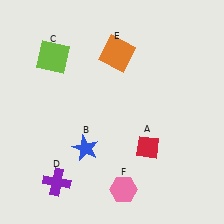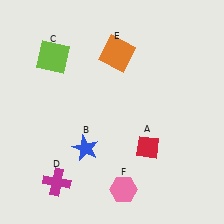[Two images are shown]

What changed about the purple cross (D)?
In Image 1, D is purple. In Image 2, it changed to magenta.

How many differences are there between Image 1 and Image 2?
There is 1 difference between the two images.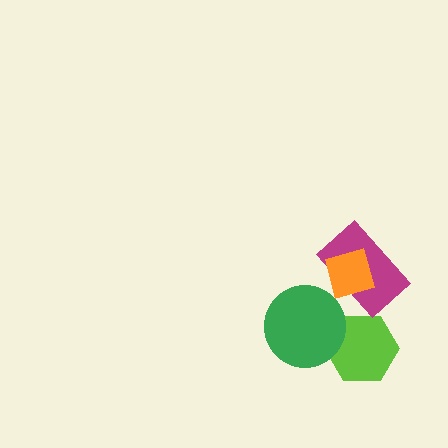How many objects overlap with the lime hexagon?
1 object overlaps with the lime hexagon.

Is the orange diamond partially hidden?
No, no other shape covers it.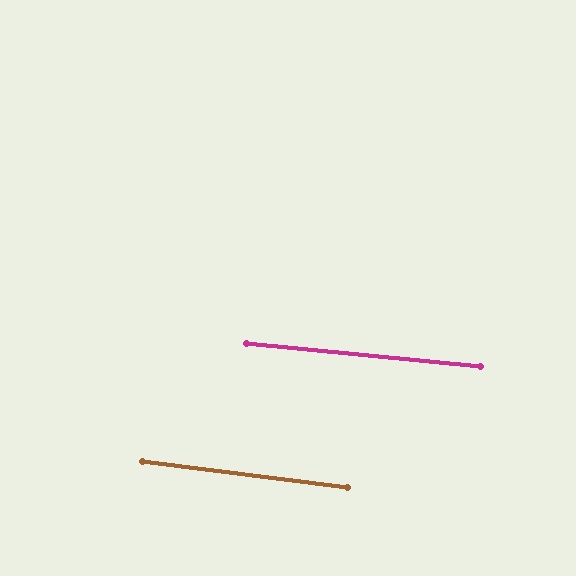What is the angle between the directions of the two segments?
Approximately 2 degrees.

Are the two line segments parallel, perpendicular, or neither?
Parallel — their directions differ by only 1.7°.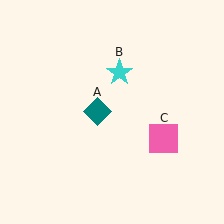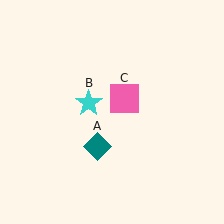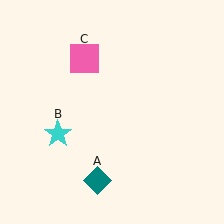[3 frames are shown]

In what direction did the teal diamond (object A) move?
The teal diamond (object A) moved down.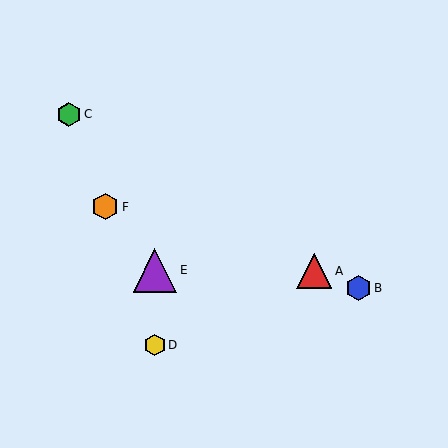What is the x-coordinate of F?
Object F is at x≈105.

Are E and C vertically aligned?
No, E is at x≈155 and C is at x≈69.